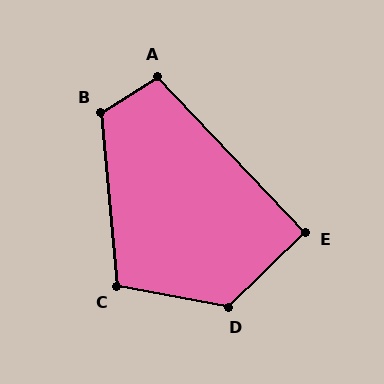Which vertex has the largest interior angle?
D, at approximately 125 degrees.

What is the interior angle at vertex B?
Approximately 118 degrees (obtuse).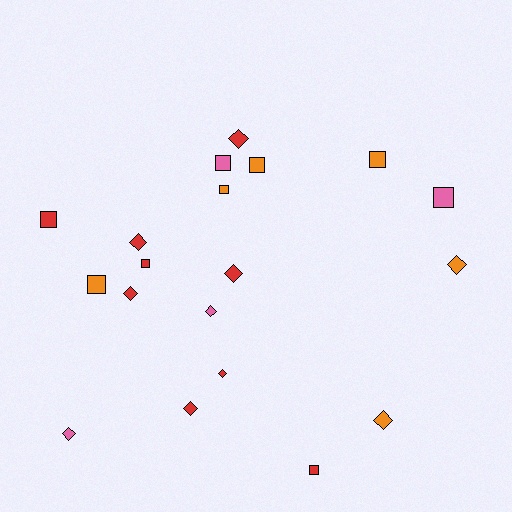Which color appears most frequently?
Red, with 9 objects.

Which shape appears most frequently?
Diamond, with 10 objects.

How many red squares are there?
There are 3 red squares.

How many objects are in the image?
There are 19 objects.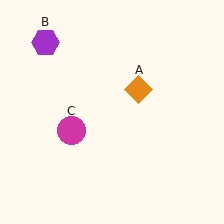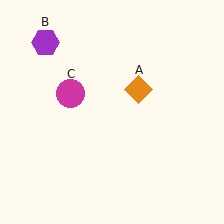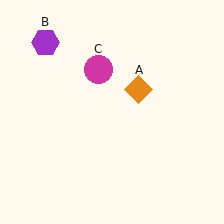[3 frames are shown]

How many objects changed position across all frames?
1 object changed position: magenta circle (object C).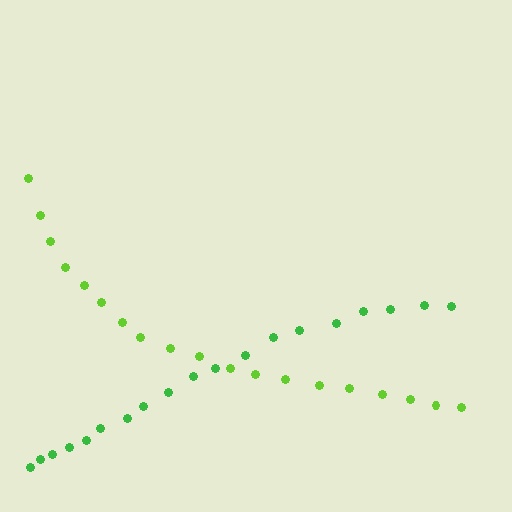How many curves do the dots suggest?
There are 2 distinct paths.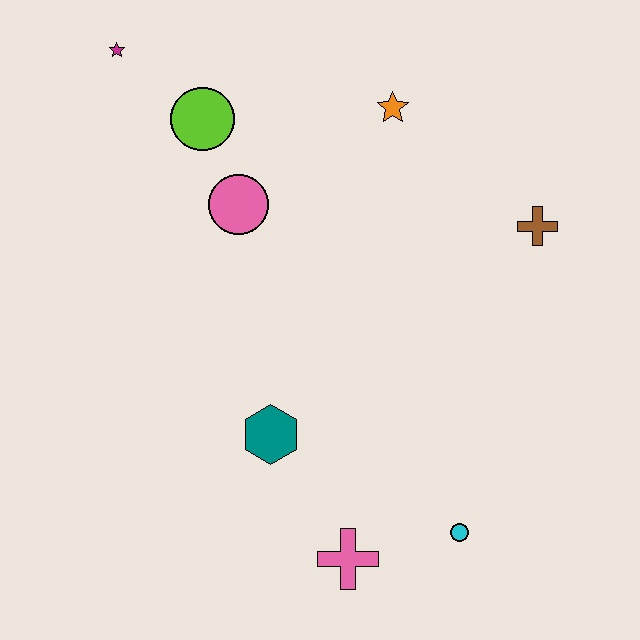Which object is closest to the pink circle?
The lime circle is closest to the pink circle.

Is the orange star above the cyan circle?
Yes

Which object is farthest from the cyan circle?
The magenta star is farthest from the cyan circle.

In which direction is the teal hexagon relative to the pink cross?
The teal hexagon is above the pink cross.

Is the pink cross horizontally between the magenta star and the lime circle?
No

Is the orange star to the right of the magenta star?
Yes